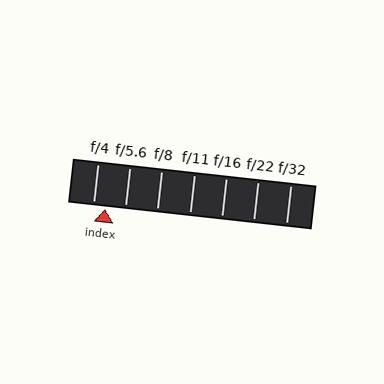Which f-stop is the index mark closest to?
The index mark is closest to f/4.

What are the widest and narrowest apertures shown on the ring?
The widest aperture shown is f/4 and the narrowest is f/32.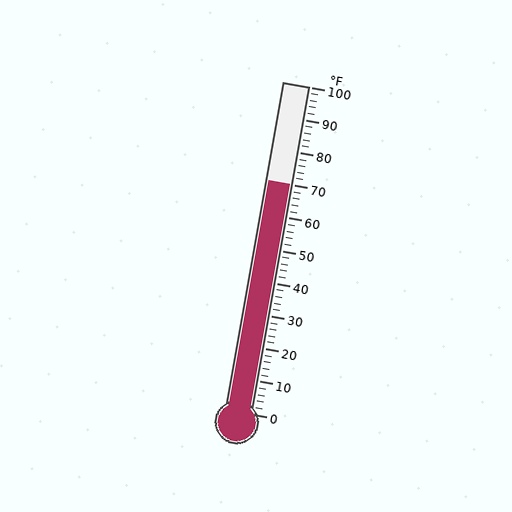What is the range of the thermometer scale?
The thermometer scale ranges from 0°F to 100°F.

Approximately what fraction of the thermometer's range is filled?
The thermometer is filled to approximately 70% of its range.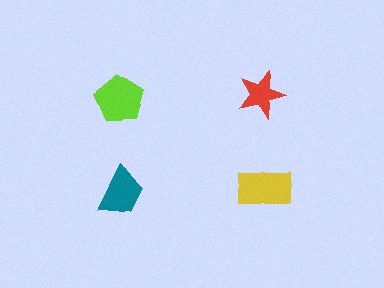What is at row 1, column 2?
A red star.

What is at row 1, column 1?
A lime pentagon.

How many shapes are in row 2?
2 shapes.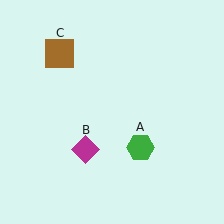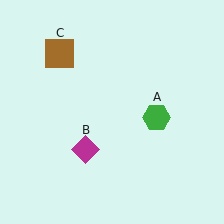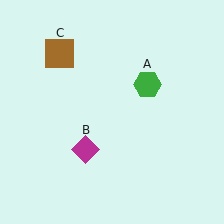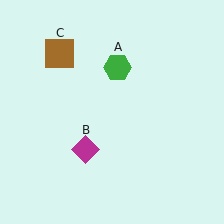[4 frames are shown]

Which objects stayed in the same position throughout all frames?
Magenta diamond (object B) and brown square (object C) remained stationary.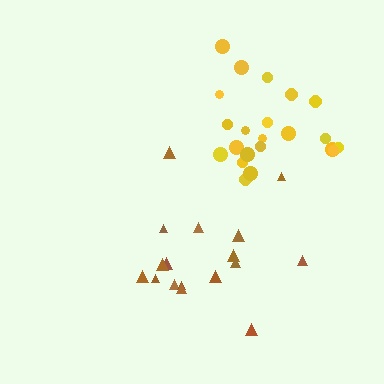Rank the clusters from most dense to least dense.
yellow, brown.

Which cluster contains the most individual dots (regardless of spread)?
Yellow (22).